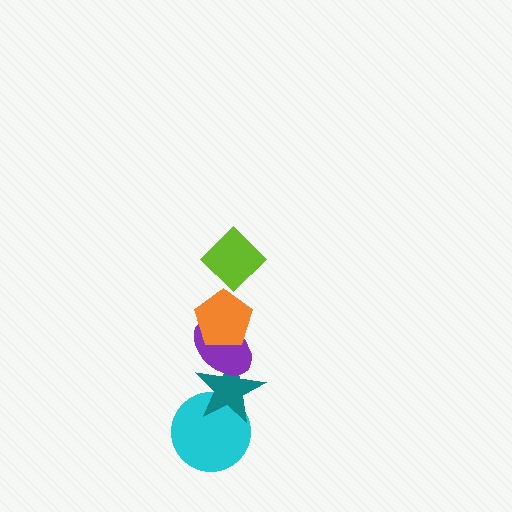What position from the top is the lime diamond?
The lime diamond is 1st from the top.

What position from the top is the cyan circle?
The cyan circle is 5th from the top.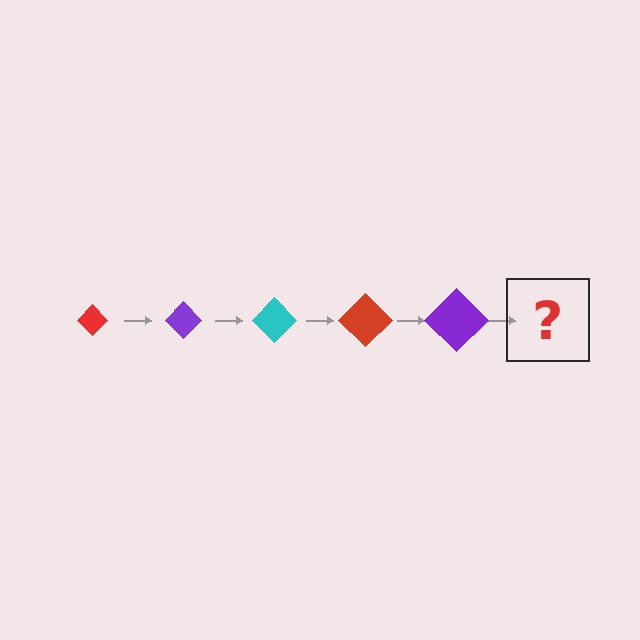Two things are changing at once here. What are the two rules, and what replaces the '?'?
The two rules are that the diamond grows larger each step and the color cycles through red, purple, and cyan. The '?' should be a cyan diamond, larger than the previous one.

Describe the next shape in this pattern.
It should be a cyan diamond, larger than the previous one.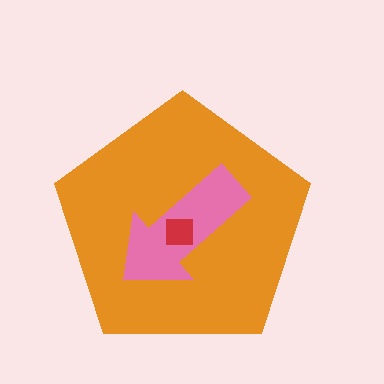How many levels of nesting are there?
3.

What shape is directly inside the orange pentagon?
The pink arrow.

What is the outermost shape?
The orange pentagon.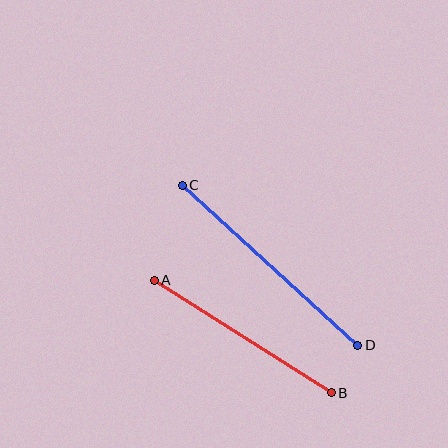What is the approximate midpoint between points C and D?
The midpoint is at approximately (270, 265) pixels.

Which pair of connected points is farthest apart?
Points C and D are farthest apart.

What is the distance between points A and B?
The distance is approximately 210 pixels.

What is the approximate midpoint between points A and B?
The midpoint is at approximately (243, 336) pixels.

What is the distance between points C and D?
The distance is approximately 237 pixels.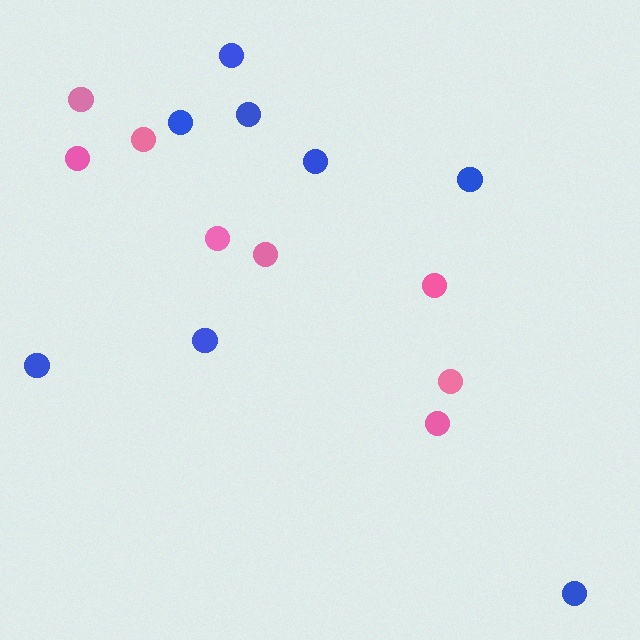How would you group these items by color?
There are 2 groups: one group of blue circles (8) and one group of pink circles (8).